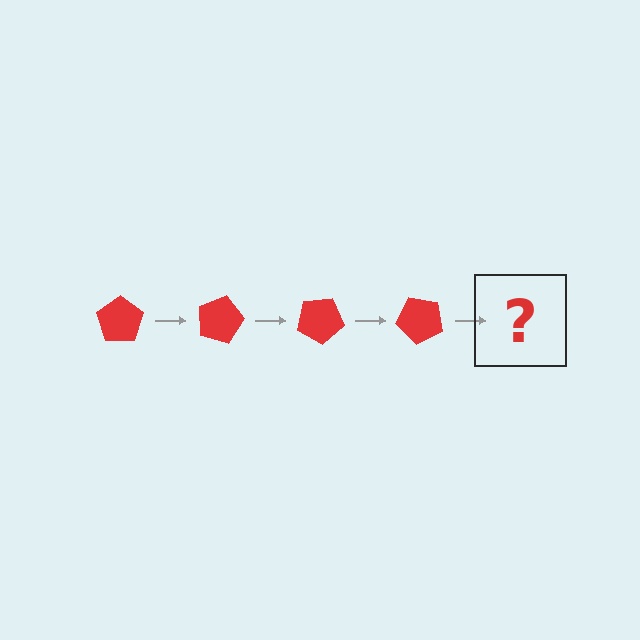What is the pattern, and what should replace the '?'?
The pattern is that the pentagon rotates 15 degrees each step. The '?' should be a red pentagon rotated 60 degrees.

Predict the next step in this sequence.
The next step is a red pentagon rotated 60 degrees.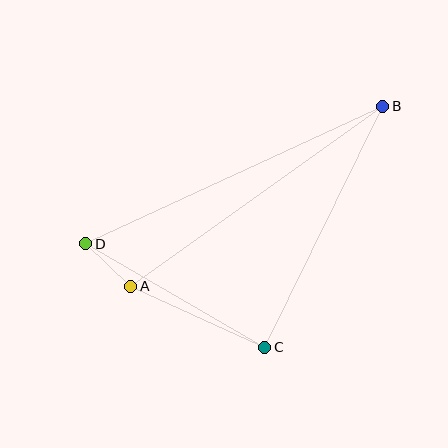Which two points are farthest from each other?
Points B and D are farthest from each other.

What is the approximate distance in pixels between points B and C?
The distance between B and C is approximately 268 pixels.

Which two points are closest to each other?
Points A and D are closest to each other.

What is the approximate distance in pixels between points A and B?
The distance between A and B is approximately 310 pixels.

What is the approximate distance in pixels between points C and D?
The distance between C and D is approximately 207 pixels.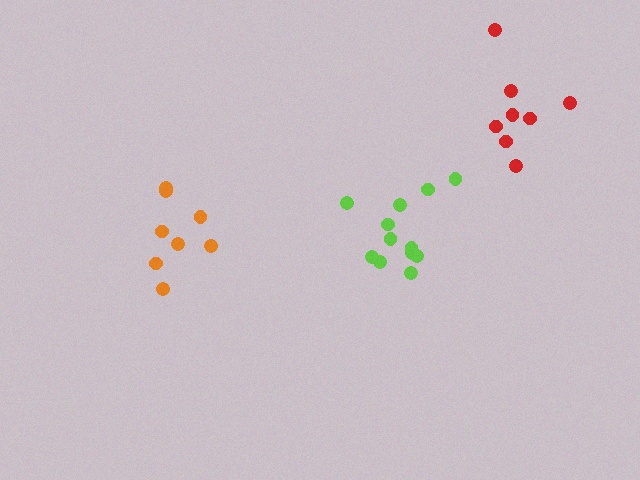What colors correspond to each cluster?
The clusters are colored: orange, lime, red.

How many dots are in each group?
Group 1: 8 dots, Group 2: 12 dots, Group 3: 8 dots (28 total).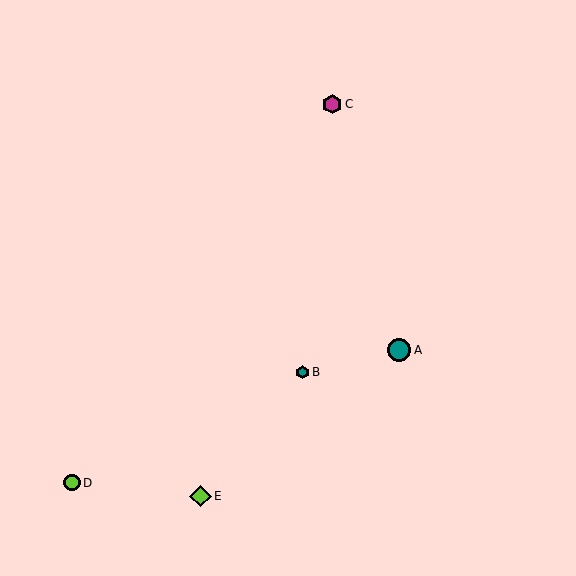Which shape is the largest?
The teal circle (labeled A) is the largest.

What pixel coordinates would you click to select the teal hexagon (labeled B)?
Click at (302, 372) to select the teal hexagon B.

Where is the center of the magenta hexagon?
The center of the magenta hexagon is at (332, 104).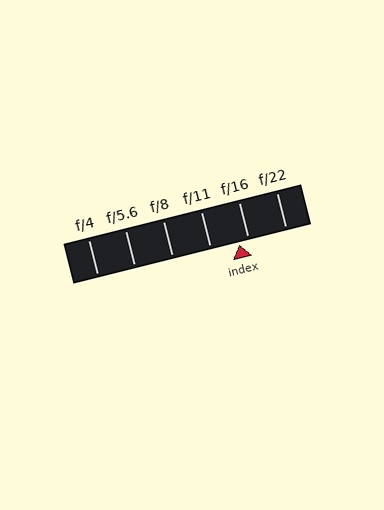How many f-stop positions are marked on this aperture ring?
There are 6 f-stop positions marked.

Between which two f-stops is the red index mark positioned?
The index mark is between f/11 and f/16.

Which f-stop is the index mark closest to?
The index mark is closest to f/16.